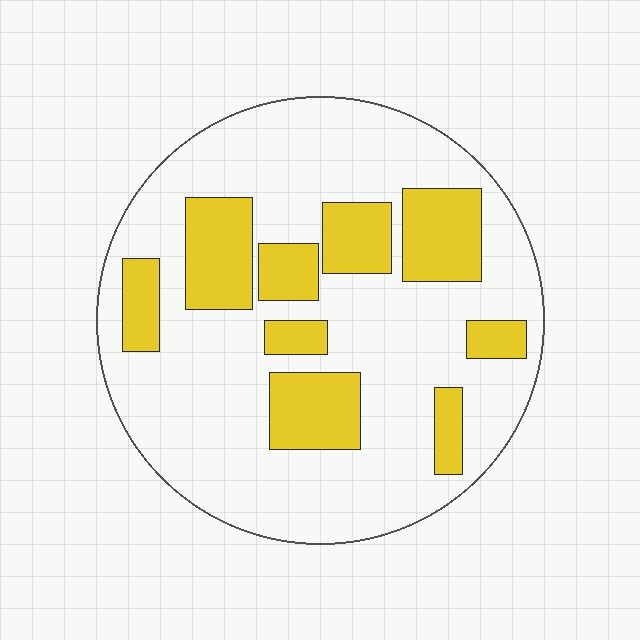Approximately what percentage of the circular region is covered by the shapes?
Approximately 25%.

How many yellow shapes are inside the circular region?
9.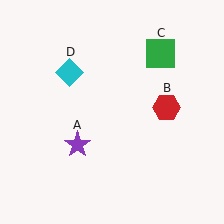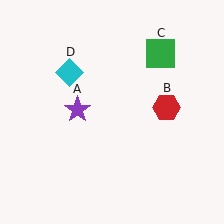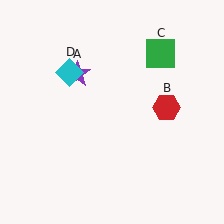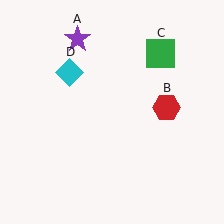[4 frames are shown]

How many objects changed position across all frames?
1 object changed position: purple star (object A).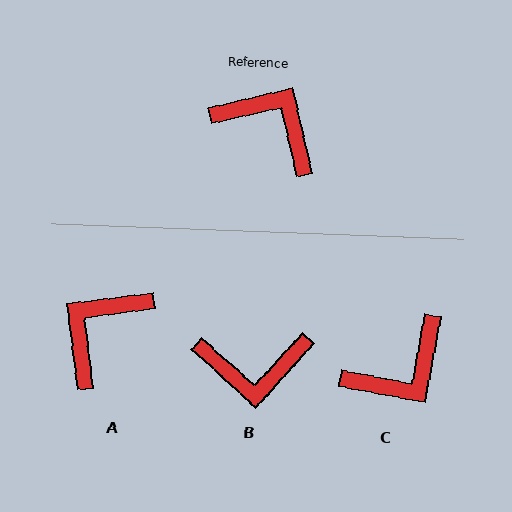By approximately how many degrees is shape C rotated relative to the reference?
Approximately 114 degrees clockwise.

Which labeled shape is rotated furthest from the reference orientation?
B, about 145 degrees away.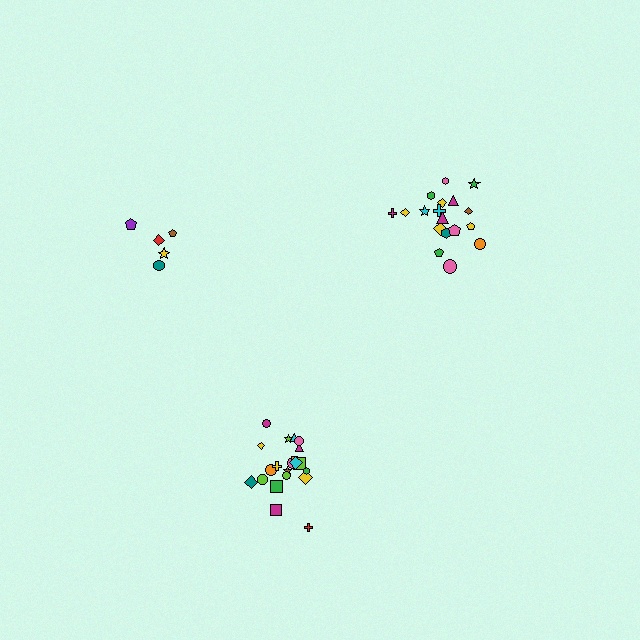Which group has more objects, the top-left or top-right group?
The top-right group.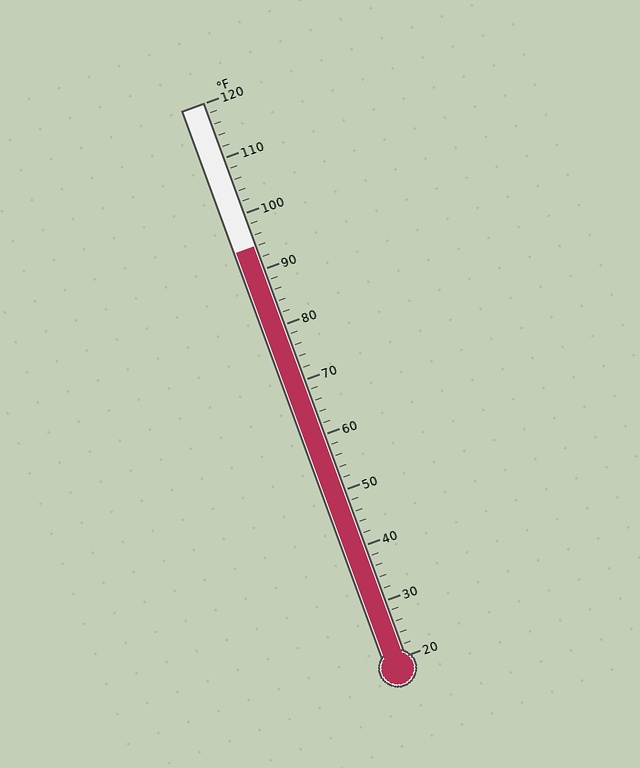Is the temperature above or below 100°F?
The temperature is below 100°F.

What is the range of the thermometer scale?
The thermometer scale ranges from 20°F to 120°F.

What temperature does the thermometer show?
The thermometer shows approximately 94°F.